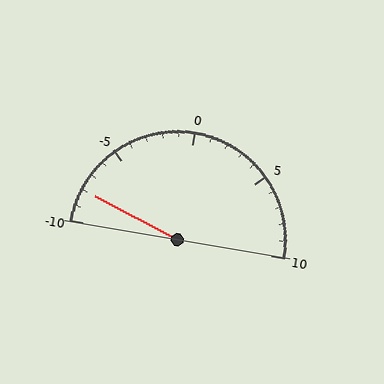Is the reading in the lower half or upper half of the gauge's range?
The reading is in the lower half of the range (-10 to 10).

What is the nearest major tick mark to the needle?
The nearest major tick mark is -10.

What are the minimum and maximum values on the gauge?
The gauge ranges from -10 to 10.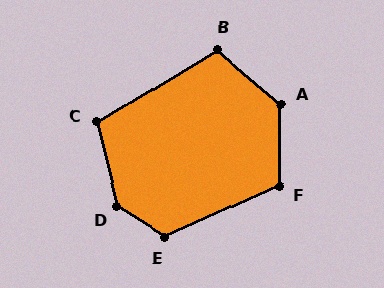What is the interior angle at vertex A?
Approximately 130 degrees (obtuse).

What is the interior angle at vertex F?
Approximately 115 degrees (obtuse).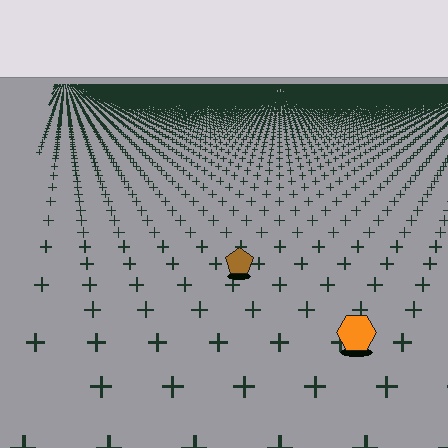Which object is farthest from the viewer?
The brown pentagon is farthest from the viewer. It appears smaller and the ground texture around it is denser.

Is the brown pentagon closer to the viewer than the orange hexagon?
No. The orange hexagon is closer — you can tell from the texture gradient: the ground texture is coarser near it.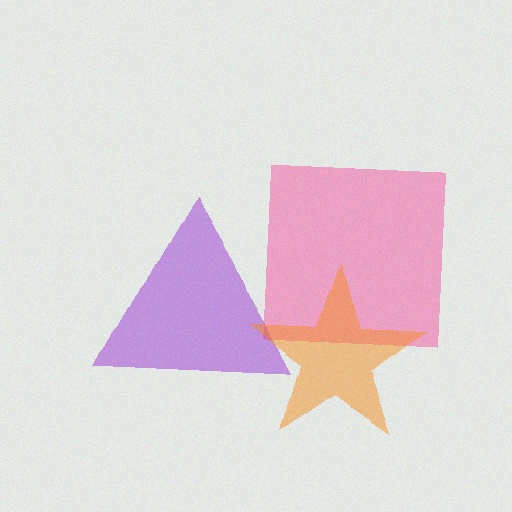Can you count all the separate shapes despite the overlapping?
Yes, there are 3 separate shapes.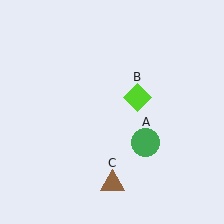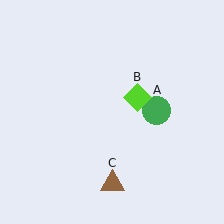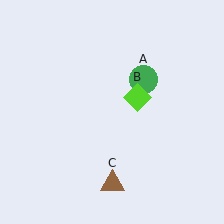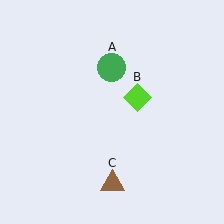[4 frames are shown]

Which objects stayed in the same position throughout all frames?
Lime diamond (object B) and brown triangle (object C) remained stationary.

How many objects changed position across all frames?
1 object changed position: green circle (object A).